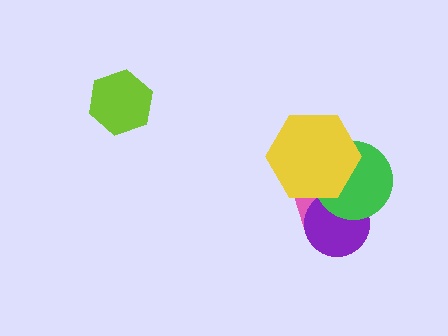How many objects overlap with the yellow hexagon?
3 objects overlap with the yellow hexagon.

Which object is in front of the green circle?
The yellow hexagon is in front of the green circle.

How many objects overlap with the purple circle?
3 objects overlap with the purple circle.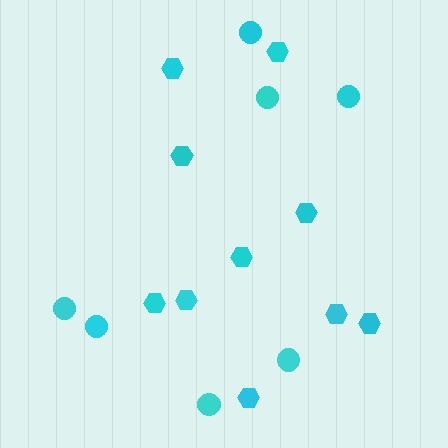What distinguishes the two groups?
There are 2 groups: one group of hexagons (10) and one group of circles (7).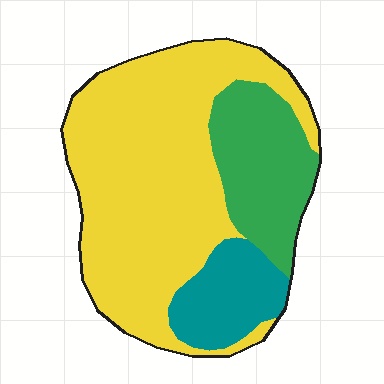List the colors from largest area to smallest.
From largest to smallest: yellow, green, teal.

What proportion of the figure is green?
Green takes up about one fifth (1/5) of the figure.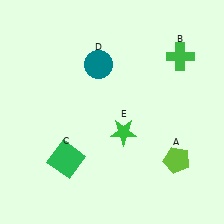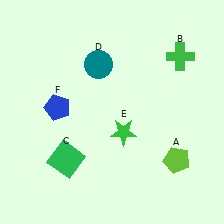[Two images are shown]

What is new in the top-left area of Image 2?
A blue pentagon (F) was added in the top-left area of Image 2.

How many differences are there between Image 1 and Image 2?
There is 1 difference between the two images.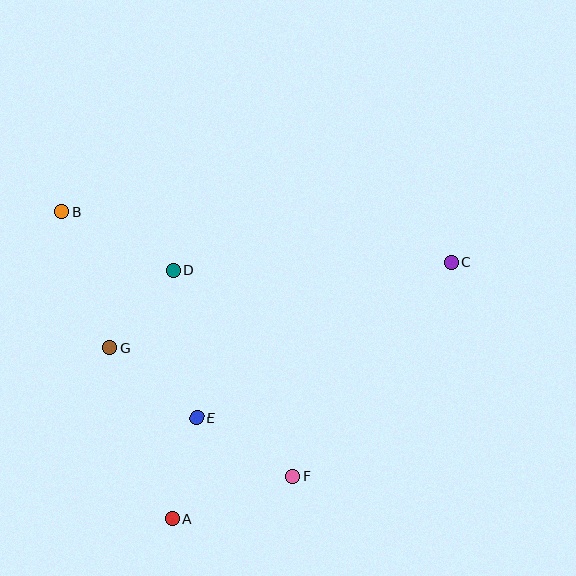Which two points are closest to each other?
Points D and G are closest to each other.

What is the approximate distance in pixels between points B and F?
The distance between B and F is approximately 351 pixels.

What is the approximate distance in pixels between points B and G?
The distance between B and G is approximately 144 pixels.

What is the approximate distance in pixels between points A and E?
The distance between A and E is approximately 104 pixels.